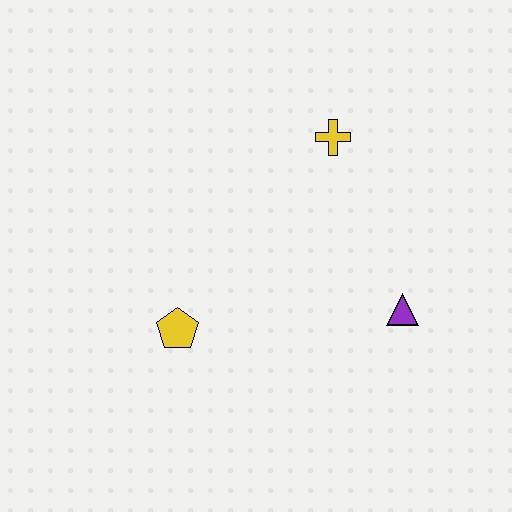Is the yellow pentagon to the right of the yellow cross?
No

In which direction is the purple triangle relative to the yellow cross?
The purple triangle is below the yellow cross.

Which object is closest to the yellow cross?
The purple triangle is closest to the yellow cross.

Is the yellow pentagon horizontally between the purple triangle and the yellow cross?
No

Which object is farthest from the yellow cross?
The yellow pentagon is farthest from the yellow cross.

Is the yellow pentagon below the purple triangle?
Yes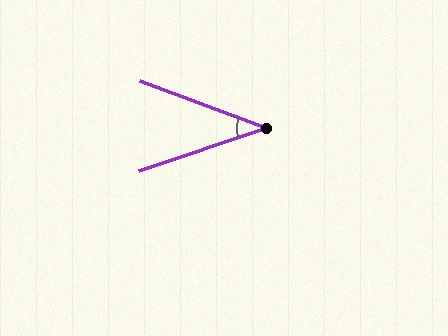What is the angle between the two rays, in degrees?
Approximately 39 degrees.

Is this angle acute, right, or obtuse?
It is acute.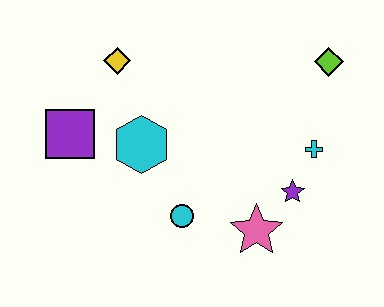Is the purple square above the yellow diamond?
No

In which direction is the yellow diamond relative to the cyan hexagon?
The yellow diamond is above the cyan hexagon.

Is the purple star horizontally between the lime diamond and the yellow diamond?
Yes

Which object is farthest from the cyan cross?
The purple square is farthest from the cyan cross.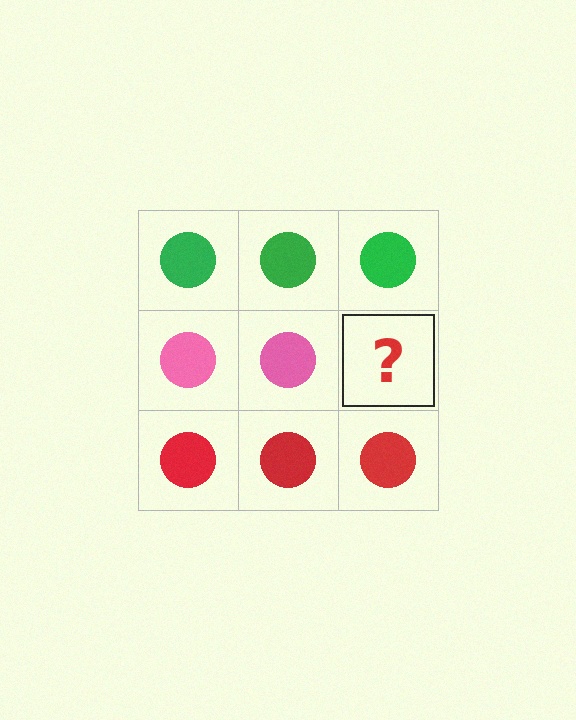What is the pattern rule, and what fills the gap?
The rule is that each row has a consistent color. The gap should be filled with a pink circle.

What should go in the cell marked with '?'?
The missing cell should contain a pink circle.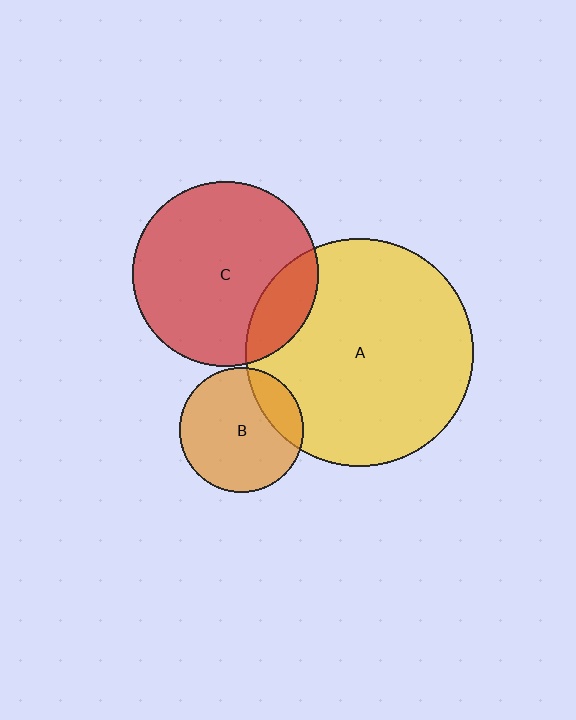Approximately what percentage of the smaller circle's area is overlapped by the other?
Approximately 20%.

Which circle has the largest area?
Circle A (yellow).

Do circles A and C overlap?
Yes.